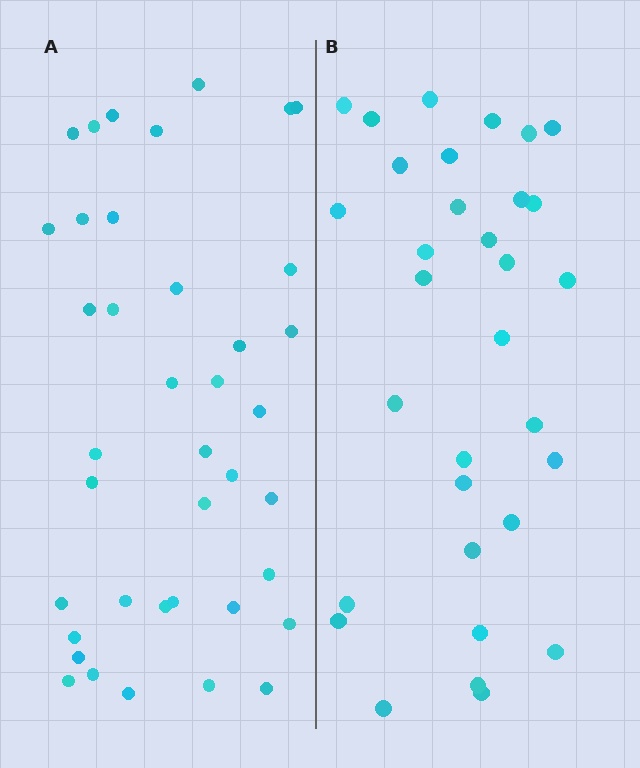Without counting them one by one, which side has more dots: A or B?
Region A (the left region) has more dots.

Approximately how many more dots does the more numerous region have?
Region A has roughly 8 or so more dots than region B.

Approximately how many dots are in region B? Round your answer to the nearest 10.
About 30 dots. (The exact count is 32, which rounds to 30.)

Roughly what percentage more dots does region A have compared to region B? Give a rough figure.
About 20% more.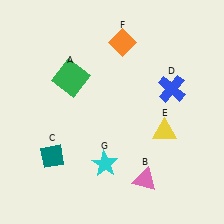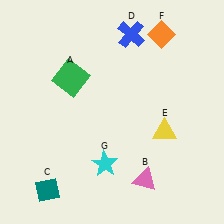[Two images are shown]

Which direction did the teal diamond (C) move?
The teal diamond (C) moved down.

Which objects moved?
The objects that moved are: the teal diamond (C), the blue cross (D), the orange diamond (F).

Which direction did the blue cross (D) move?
The blue cross (D) moved up.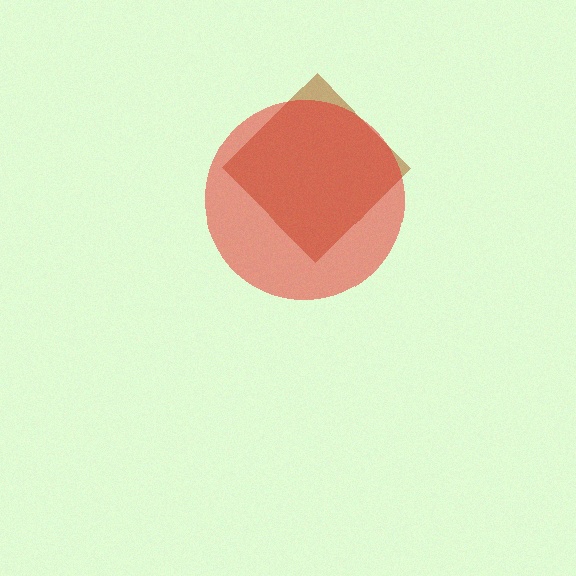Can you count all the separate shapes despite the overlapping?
Yes, there are 2 separate shapes.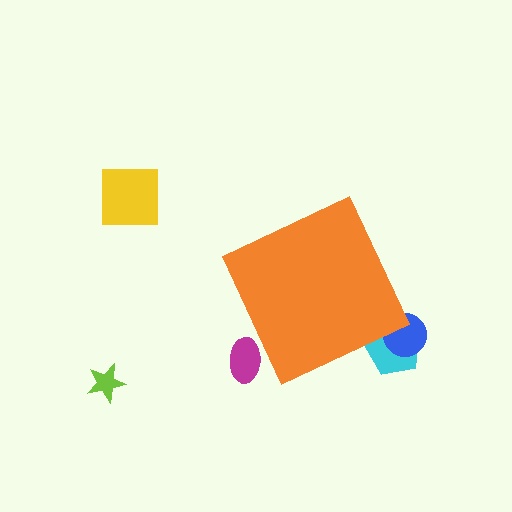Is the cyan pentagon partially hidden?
Yes, the cyan pentagon is partially hidden behind the orange diamond.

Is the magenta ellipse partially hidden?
Yes, the magenta ellipse is partially hidden behind the orange diamond.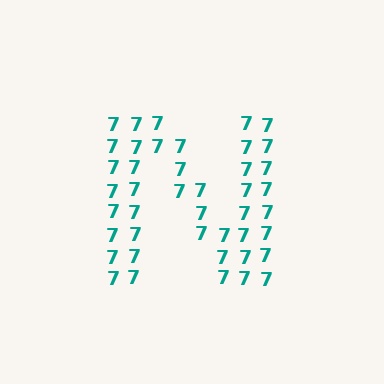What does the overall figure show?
The overall figure shows the letter N.